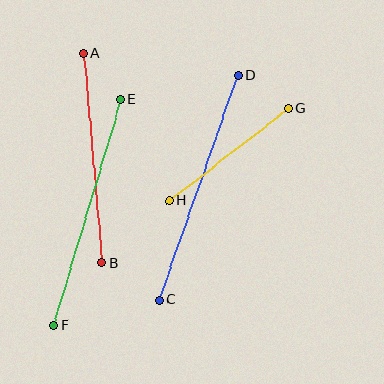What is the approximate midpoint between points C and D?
The midpoint is at approximately (199, 188) pixels.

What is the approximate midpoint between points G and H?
The midpoint is at approximately (229, 155) pixels.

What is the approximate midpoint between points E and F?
The midpoint is at approximately (87, 212) pixels.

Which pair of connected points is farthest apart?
Points C and D are farthest apart.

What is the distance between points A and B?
The distance is approximately 210 pixels.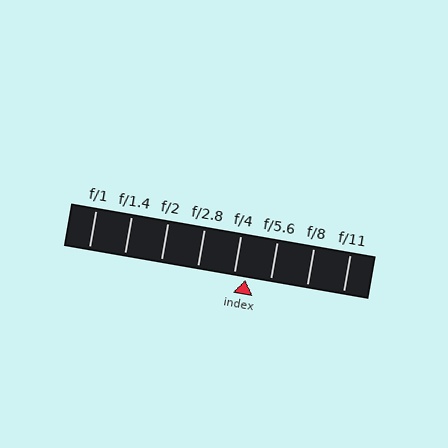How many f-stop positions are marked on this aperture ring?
There are 8 f-stop positions marked.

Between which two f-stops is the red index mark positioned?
The index mark is between f/4 and f/5.6.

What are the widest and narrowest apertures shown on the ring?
The widest aperture shown is f/1 and the narrowest is f/11.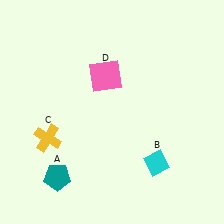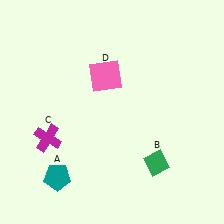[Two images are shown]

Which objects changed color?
B changed from cyan to green. C changed from yellow to magenta.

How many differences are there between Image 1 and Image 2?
There are 2 differences between the two images.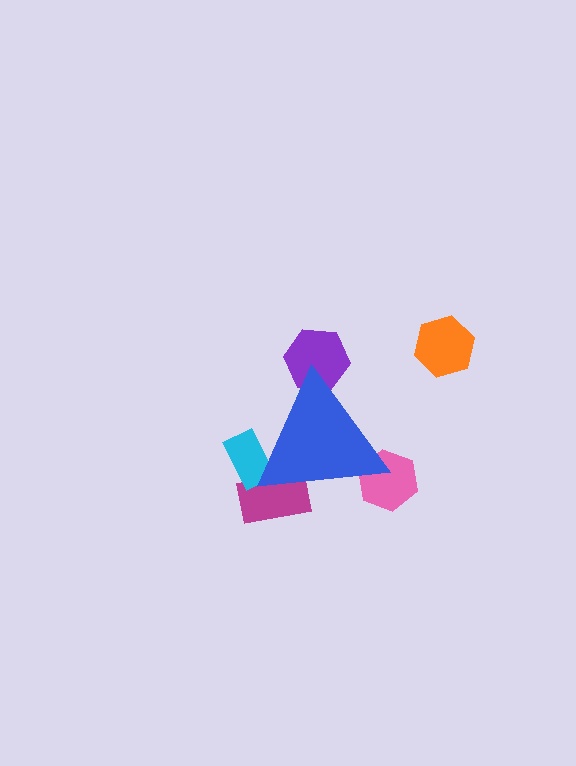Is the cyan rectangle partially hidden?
Yes, the cyan rectangle is partially hidden behind the blue triangle.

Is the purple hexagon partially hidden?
Yes, the purple hexagon is partially hidden behind the blue triangle.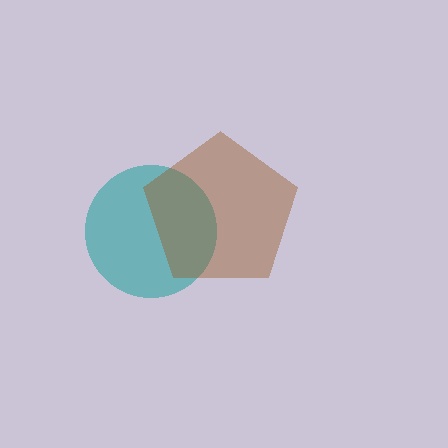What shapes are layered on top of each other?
The layered shapes are: a teal circle, a brown pentagon.